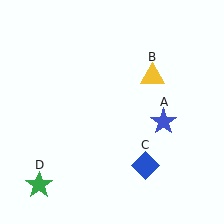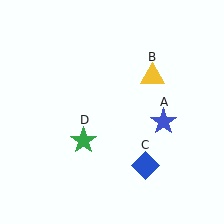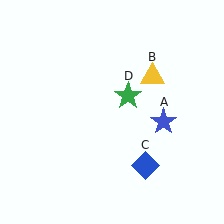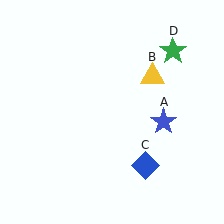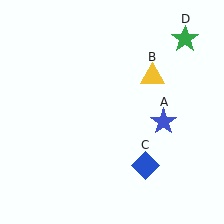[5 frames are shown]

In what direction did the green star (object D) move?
The green star (object D) moved up and to the right.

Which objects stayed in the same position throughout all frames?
Blue star (object A) and yellow triangle (object B) and blue diamond (object C) remained stationary.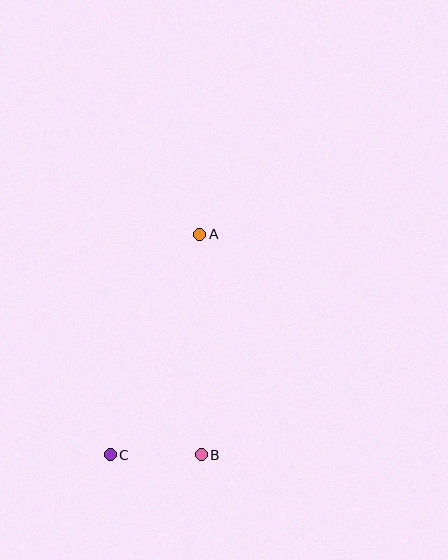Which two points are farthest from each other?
Points A and C are farthest from each other.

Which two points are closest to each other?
Points B and C are closest to each other.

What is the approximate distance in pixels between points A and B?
The distance between A and B is approximately 220 pixels.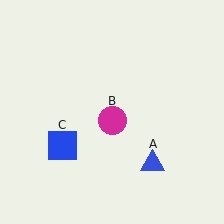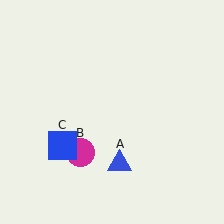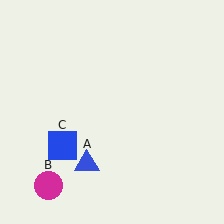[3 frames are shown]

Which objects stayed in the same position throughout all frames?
Blue square (object C) remained stationary.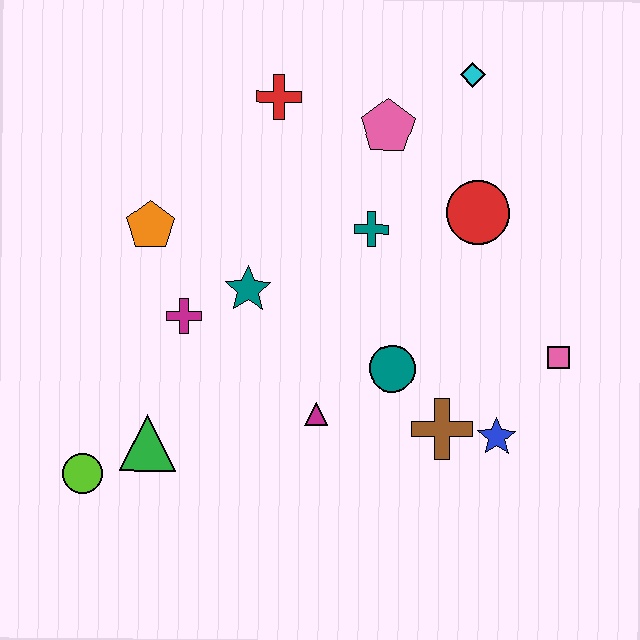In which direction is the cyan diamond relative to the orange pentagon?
The cyan diamond is to the right of the orange pentagon.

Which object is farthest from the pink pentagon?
The lime circle is farthest from the pink pentagon.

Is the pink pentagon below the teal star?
No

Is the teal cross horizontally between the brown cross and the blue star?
No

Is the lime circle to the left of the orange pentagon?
Yes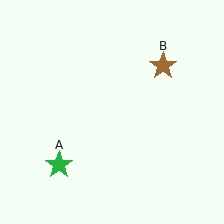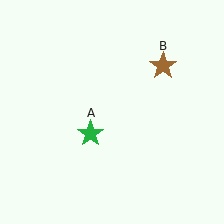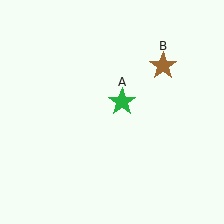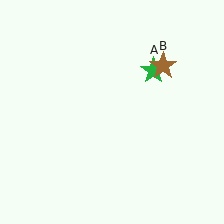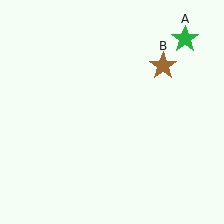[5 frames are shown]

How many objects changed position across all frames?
1 object changed position: green star (object A).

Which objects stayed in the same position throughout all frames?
Brown star (object B) remained stationary.